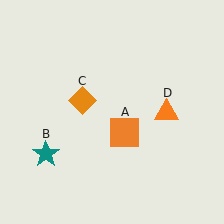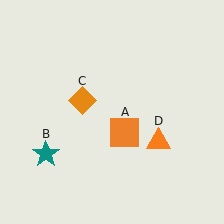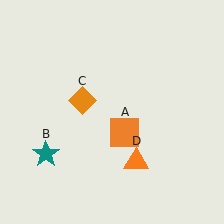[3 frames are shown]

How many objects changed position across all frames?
1 object changed position: orange triangle (object D).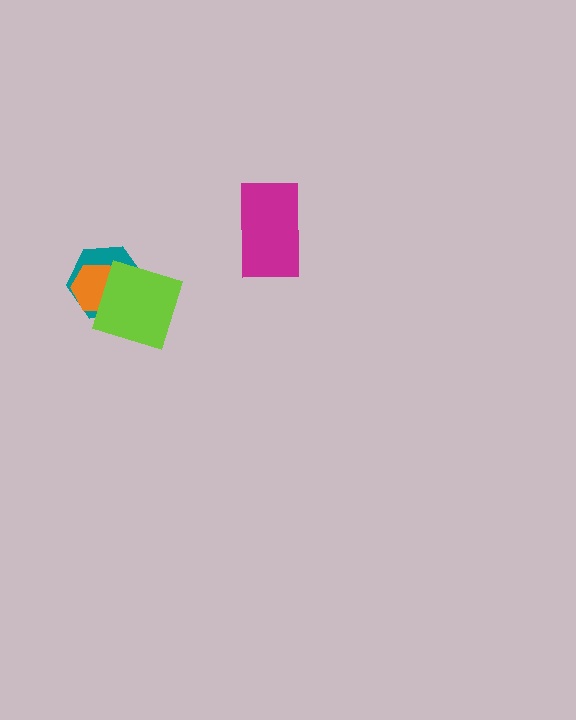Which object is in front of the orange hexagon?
The lime square is in front of the orange hexagon.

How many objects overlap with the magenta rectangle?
0 objects overlap with the magenta rectangle.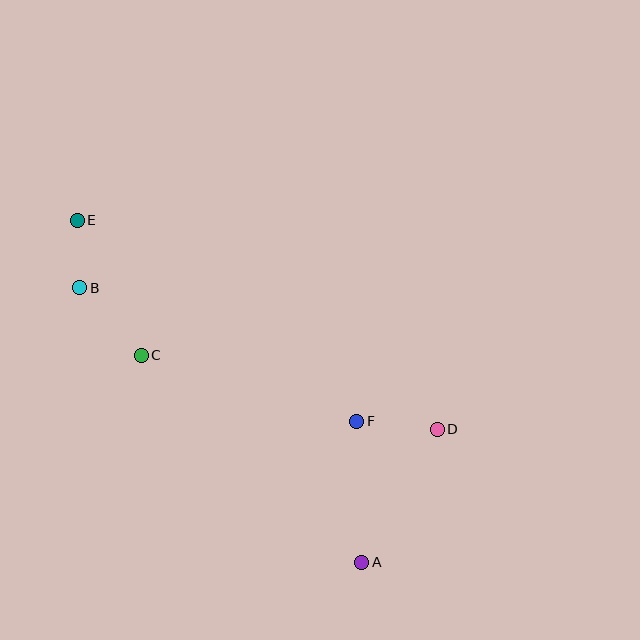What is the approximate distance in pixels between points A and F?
The distance between A and F is approximately 141 pixels.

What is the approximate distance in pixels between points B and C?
The distance between B and C is approximately 91 pixels.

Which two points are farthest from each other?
Points A and E are farthest from each other.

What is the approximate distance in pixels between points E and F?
The distance between E and F is approximately 344 pixels.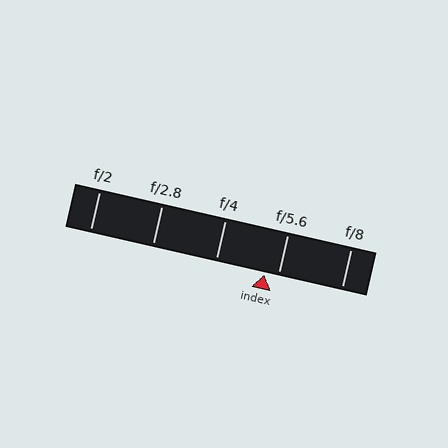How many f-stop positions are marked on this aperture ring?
There are 5 f-stop positions marked.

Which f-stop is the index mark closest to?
The index mark is closest to f/5.6.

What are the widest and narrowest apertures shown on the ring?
The widest aperture shown is f/2 and the narrowest is f/8.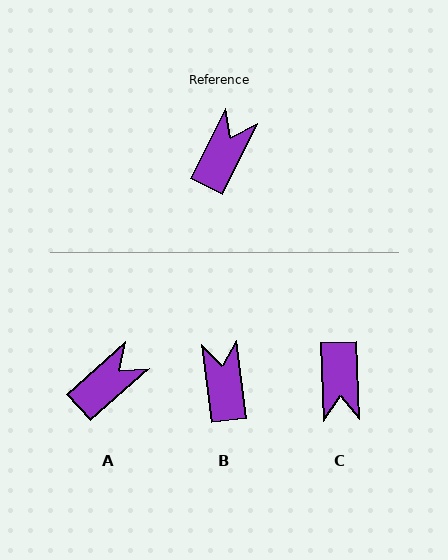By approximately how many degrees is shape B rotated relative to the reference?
Approximately 33 degrees counter-clockwise.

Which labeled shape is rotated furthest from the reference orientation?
C, about 152 degrees away.